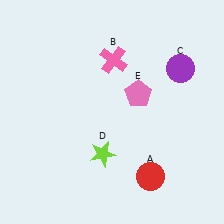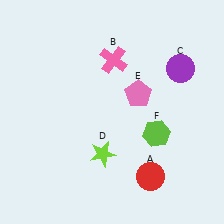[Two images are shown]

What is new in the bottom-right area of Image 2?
A lime hexagon (F) was added in the bottom-right area of Image 2.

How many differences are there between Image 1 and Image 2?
There is 1 difference between the two images.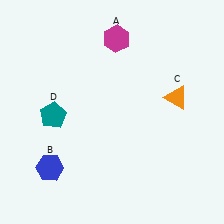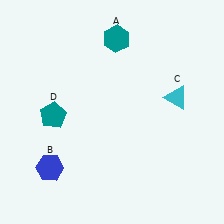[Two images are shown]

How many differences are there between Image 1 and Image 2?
There are 2 differences between the two images.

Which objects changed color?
A changed from magenta to teal. C changed from orange to cyan.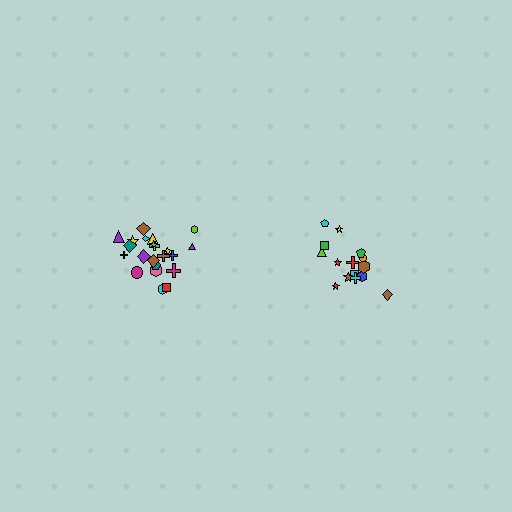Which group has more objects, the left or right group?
The left group.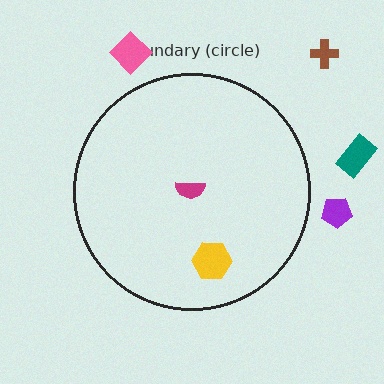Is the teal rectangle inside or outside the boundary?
Outside.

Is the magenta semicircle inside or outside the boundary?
Inside.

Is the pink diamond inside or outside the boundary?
Outside.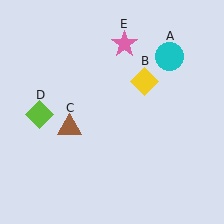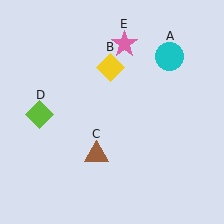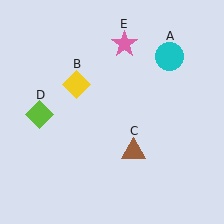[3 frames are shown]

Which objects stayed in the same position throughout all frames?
Cyan circle (object A) and lime diamond (object D) and pink star (object E) remained stationary.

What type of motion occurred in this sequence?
The yellow diamond (object B), brown triangle (object C) rotated counterclockwise around the center of the scene.